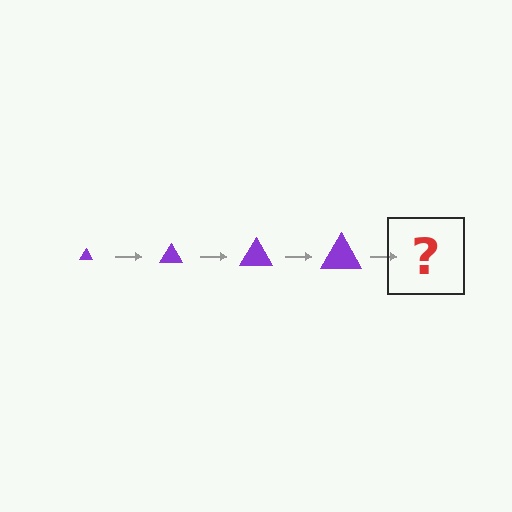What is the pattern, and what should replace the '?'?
The pattern is that the triangle gets progressively larger each step. The '?' should be a purple triangle, larger than the previous one.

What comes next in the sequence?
The next element should be a purple triangle, larger than the previous one.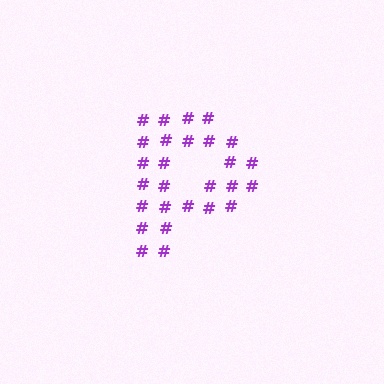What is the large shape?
The large shape is the letter P.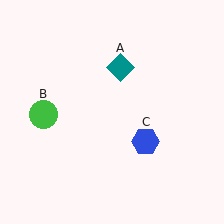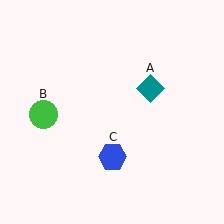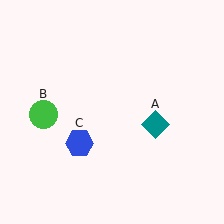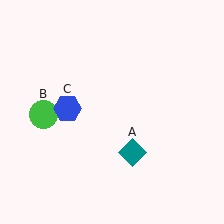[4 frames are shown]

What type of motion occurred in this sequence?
The teal diamond (object A), blue hexagon (object C) rotated clockwise around the center of the scene.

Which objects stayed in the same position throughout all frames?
Green circle (object B) remained stationary.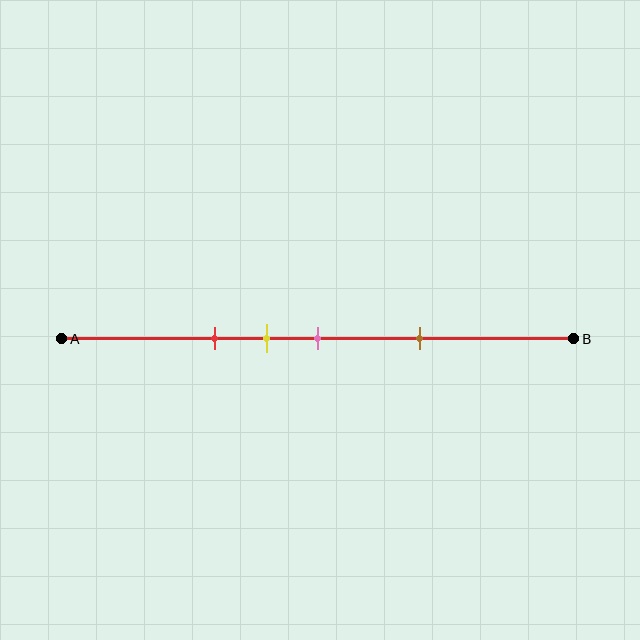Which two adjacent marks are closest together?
The yellow and pink marks are the closest adjacent pair.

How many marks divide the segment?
There are 4 marks dividing the segment.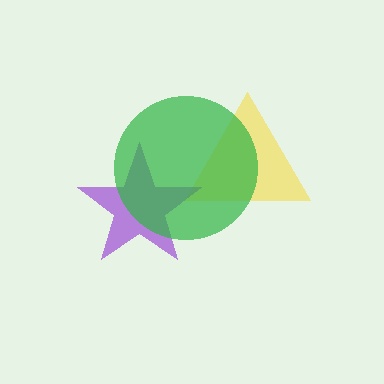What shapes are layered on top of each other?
The layered shapes are: a yellow triangle, a purple star, a green circle.